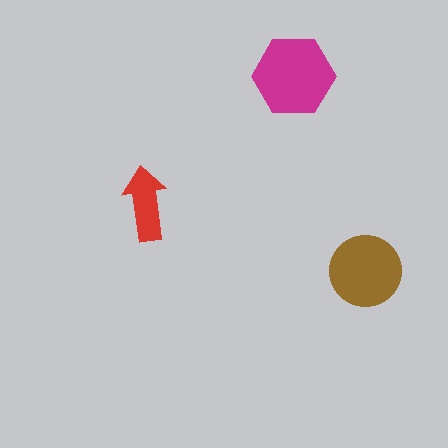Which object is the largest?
The magenta hexagon.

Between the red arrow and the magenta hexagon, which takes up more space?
The magenta hexagon.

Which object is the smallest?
The red arrow.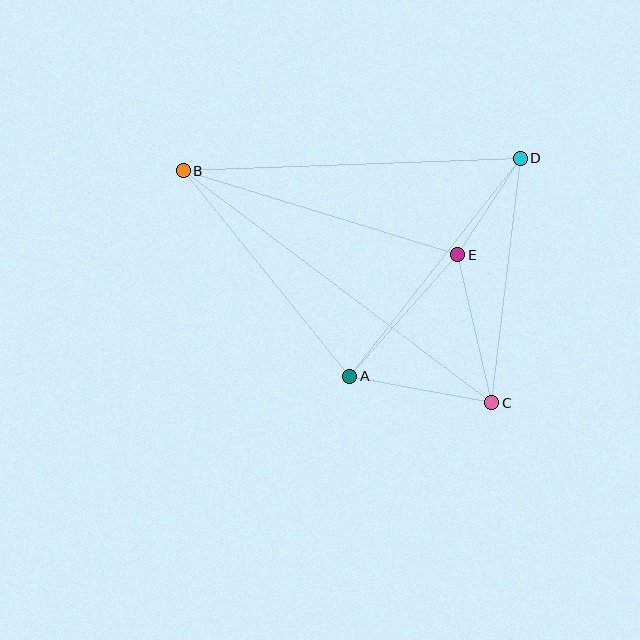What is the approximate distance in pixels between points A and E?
The distance between A and E is approximately 163 pixels.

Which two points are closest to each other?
Points D and E are closest to each other.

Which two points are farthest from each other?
Points B and C are farthest from each other.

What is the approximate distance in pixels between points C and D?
The distance between C and D is approximately 246 pixels.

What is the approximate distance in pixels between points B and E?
The distance between B and E is approximately 287 pixels.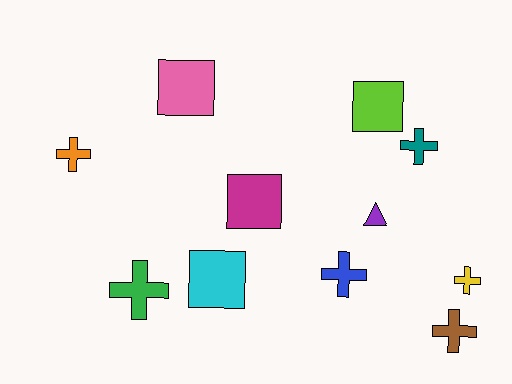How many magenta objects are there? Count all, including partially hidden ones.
There is 1 magenta object.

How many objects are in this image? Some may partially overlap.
There are 11 objects.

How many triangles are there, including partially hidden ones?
There is 1 triangle.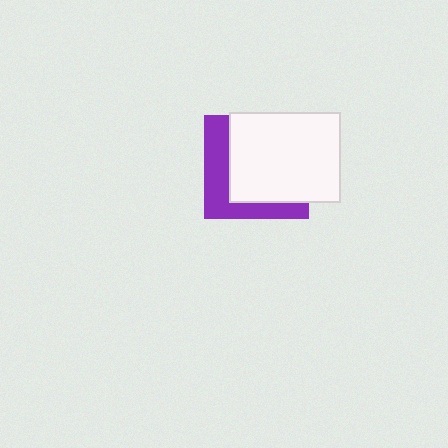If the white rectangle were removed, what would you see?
You would see the complete purple square.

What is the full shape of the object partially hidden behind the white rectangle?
The partially hidden object is a purple square.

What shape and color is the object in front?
The object in front is a white rectangle.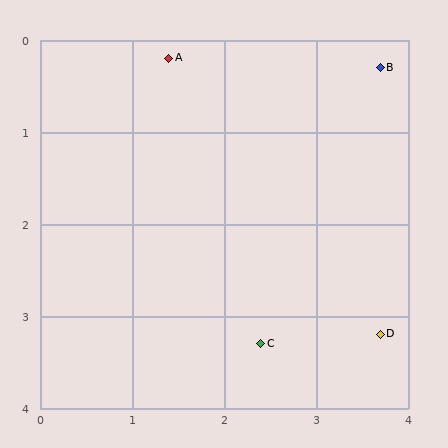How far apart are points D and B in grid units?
Points D and B are about 2.9 grid units apart.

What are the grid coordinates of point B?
Point B is at approximately (3.7, 0.3).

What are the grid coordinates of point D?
Point D is at approximately (3.7, 3.2).